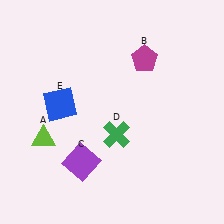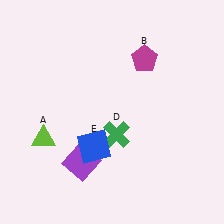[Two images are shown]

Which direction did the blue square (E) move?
The blue square (E) moved down.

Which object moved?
The blue square (E) moved down.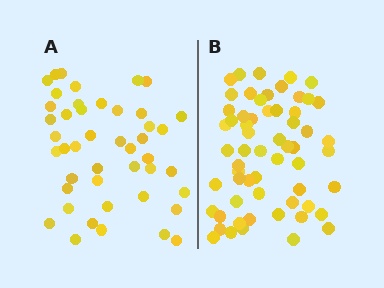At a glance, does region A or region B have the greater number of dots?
Region B (the right region) has more dots.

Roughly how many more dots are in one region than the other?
Region B has approximately 15 more dots than region A.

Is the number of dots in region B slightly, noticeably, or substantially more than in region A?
Region B has noticeably more, but not dramatically so. The ratio is roughly 1.3 to 1.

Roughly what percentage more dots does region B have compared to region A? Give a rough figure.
About 35% more.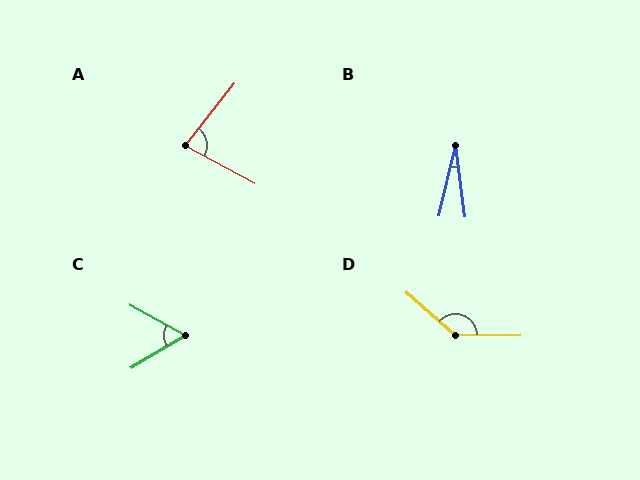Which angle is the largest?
D, at approximately 138 degrees.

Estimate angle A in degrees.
Approximately 80 degrees.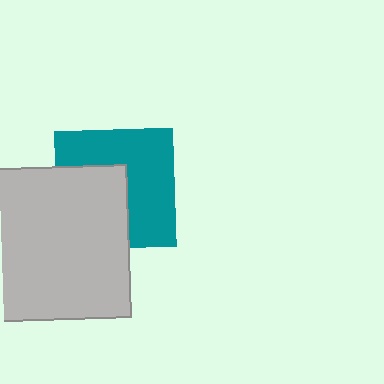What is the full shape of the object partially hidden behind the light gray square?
The partially hidden object is a teal square.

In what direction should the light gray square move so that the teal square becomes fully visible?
The light gray square should move toward the lower-left. That is the shortest direction to clear the overlap and leave the teal square fully visible.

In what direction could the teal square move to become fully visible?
The teal square could move toward the upper-right. That would shift it out from behind the light gray square entirely.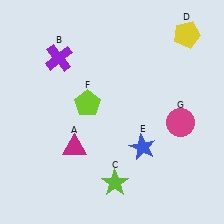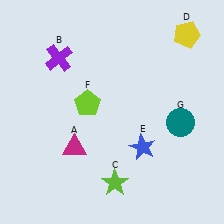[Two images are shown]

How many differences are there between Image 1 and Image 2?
There is 1 difference between the two images.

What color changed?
The circle (G) changed from magenta in Image 1 to teal in Image 2.